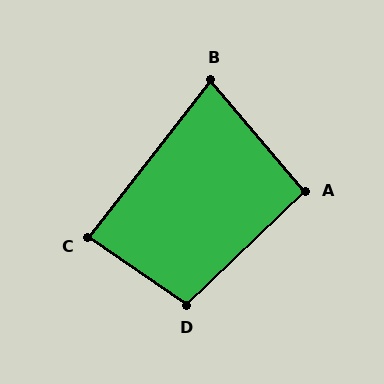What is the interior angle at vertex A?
Approximately 93 degrees (approximately right).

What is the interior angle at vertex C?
Approximately 87 degrees (approximately right).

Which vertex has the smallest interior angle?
B, at approximately 78 degrees.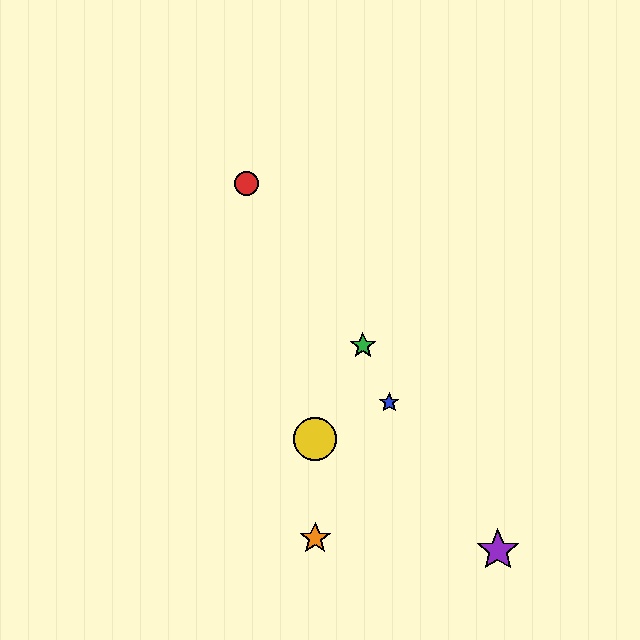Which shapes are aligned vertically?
The yellow circle, the orange star are aligned vertically.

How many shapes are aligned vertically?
2 shapes (the yellow circle, the orange star) are aligned vertically.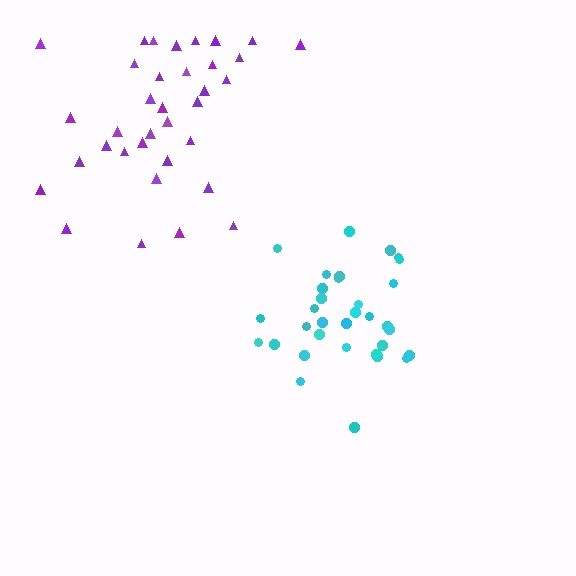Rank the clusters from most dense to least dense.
cyan, purple.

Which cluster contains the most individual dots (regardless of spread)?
Purple (35).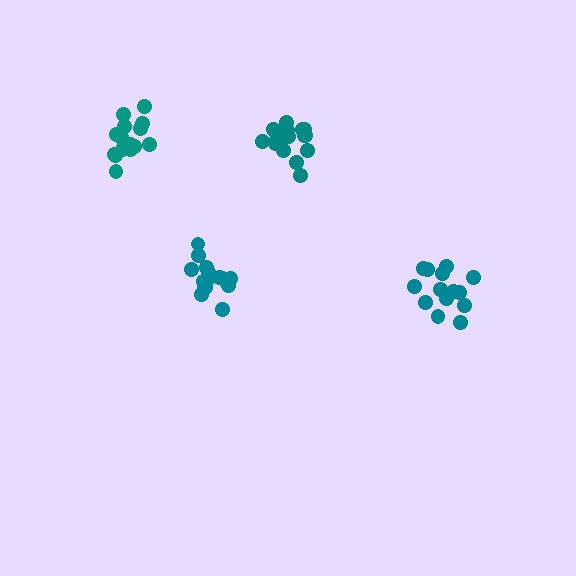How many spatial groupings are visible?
There are 4 spatial groupings.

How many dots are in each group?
Group 1: 15 dots, Group 2: 16 dots, Group 3: 17 dots, Group 4: 15 dots (63 total).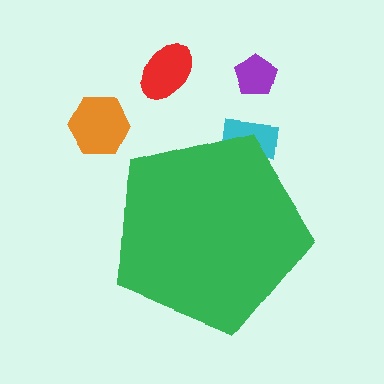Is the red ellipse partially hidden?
No, the red ellipse is fully visible.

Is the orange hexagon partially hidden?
No, the orange hexagon is fully visible.